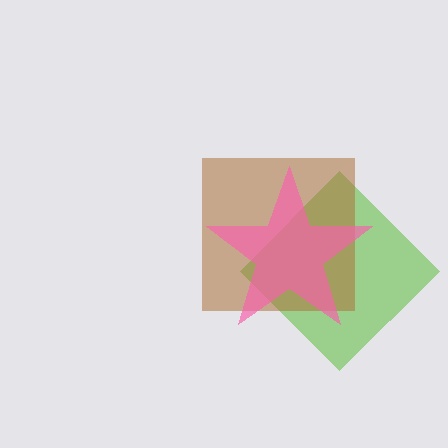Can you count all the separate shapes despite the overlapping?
Yes, there are 3 separate shapes.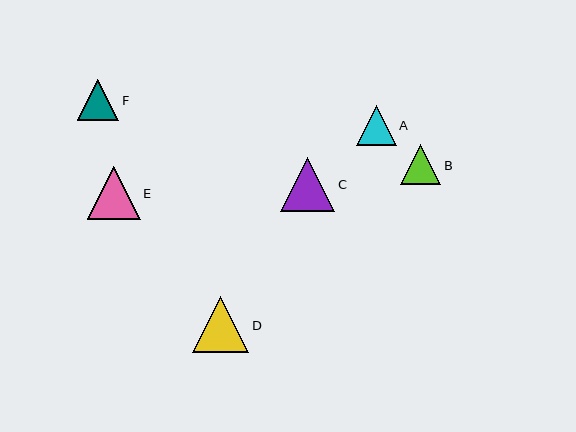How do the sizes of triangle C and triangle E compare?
Triangle C and triangle E are approximately the same size.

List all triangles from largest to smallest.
From largest to smallest: D, C, E, F, A, B.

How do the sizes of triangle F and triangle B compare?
Triangle F and triangle B are approximately the same size.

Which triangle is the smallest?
Triangle B is the smallest with a size of approximately 40 pixels.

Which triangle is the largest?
Triangle D is the largest with a size of approximately 56 pixels.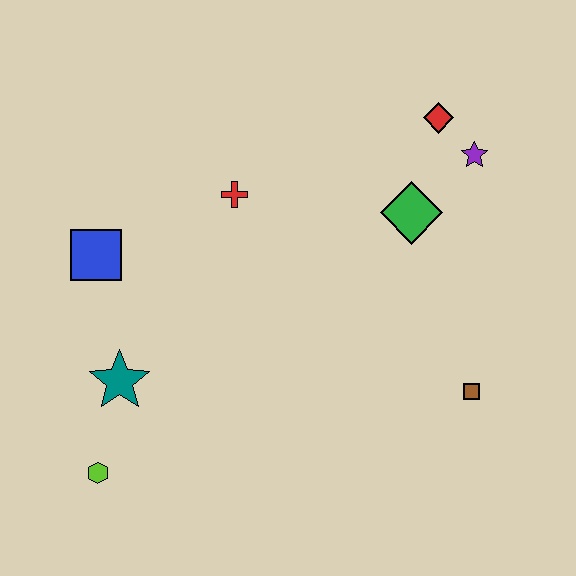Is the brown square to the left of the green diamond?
No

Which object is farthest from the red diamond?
The lime hexagon is farthest from the red diamond.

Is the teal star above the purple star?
No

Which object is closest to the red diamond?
The purple star is closest to the red diamond.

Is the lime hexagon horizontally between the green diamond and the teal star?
No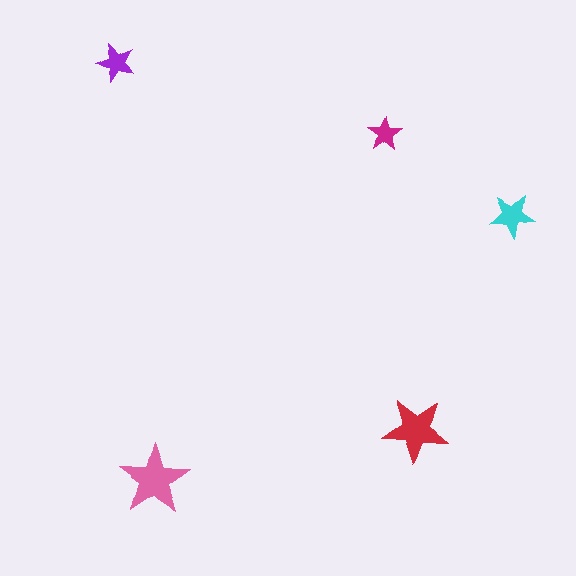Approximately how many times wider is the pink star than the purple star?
About 2 times wider.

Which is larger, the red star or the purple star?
The red one.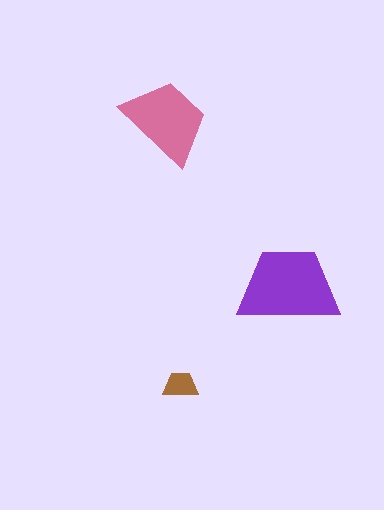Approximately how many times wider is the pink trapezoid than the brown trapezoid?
About 2.5 times wider.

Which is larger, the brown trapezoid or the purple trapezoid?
The purple one.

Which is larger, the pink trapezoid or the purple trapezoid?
The purple one.